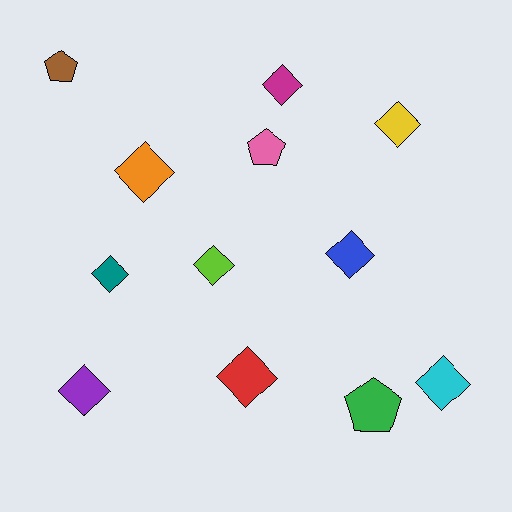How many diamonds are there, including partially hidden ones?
There are 9 diamonds.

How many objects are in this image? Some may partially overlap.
There are 12 objects.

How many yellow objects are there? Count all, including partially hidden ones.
There is 1 yellow object.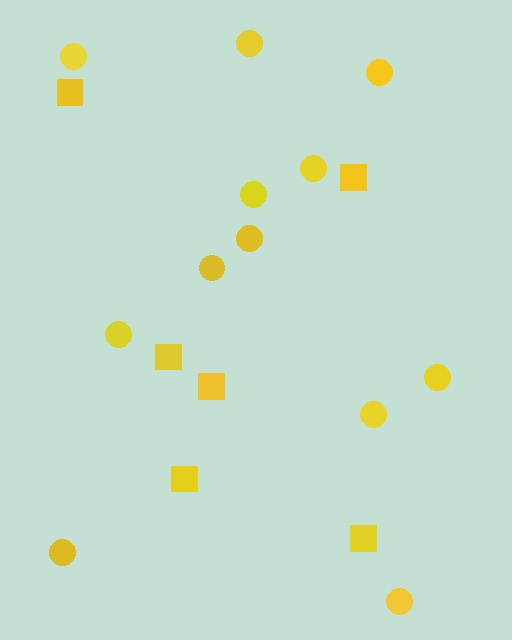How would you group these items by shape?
There are 2 groups: one group of circles (12) and one group of squares (6).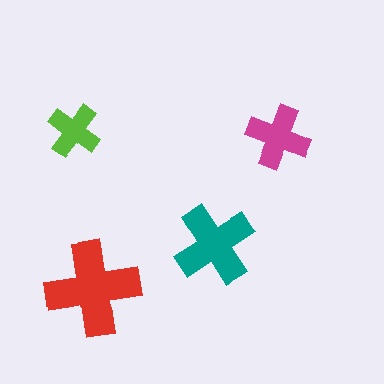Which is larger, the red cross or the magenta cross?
The red one.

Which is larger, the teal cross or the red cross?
The red one.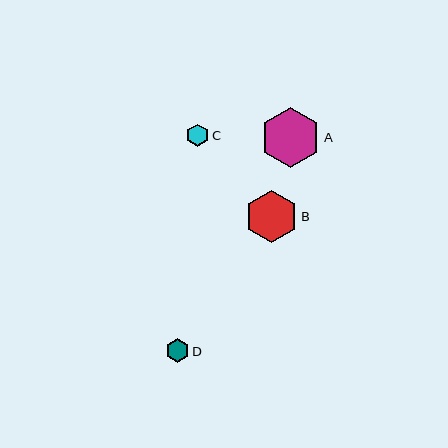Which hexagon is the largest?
Hexagon A is the largest with a size of approximately 60 pixels.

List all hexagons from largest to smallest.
From largest to smallest: A, B, D, C.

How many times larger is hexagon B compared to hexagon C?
Hexagon B is approximately 2.4 times the size of hexagon C.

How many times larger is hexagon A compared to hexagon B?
Hexagon A is approximately 1.1 times the size of hexagon B.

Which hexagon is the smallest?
Hexagon C is the smallest with a size of approximately 22 pixels.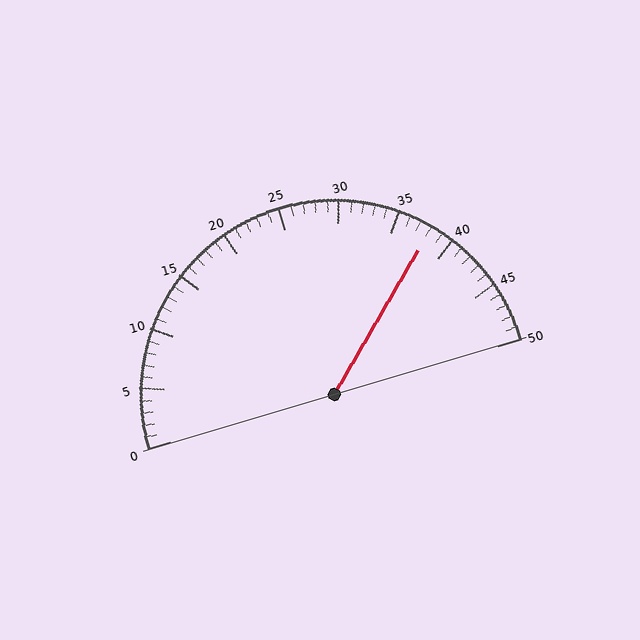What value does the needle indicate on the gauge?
The needle indicates approximately 38.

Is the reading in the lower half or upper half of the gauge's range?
The reading is in the upper half of the range (0 to 50).